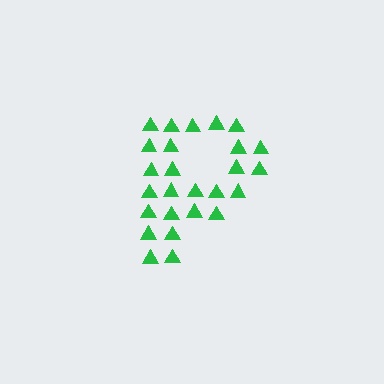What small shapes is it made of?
It is made of small triangles.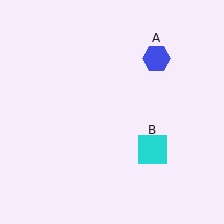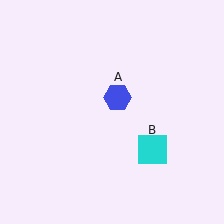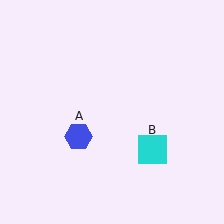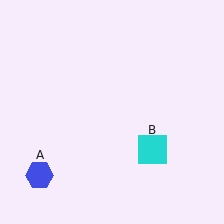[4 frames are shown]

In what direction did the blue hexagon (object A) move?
The blue hexagon (object A) moved down and to the left.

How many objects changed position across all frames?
1 object changed position: blue hexagon (object A).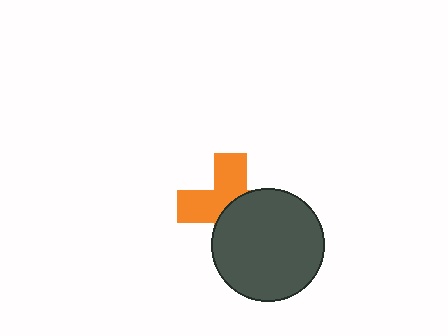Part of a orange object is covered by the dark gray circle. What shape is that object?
It is a cross.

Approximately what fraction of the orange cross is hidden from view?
Roughly 52% of the orange cross is hidden behind the dark gray circle.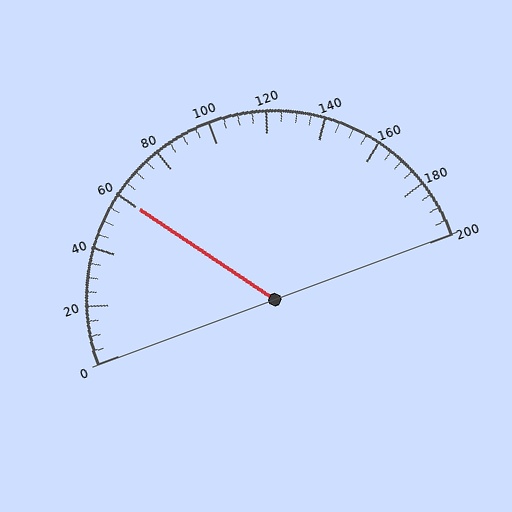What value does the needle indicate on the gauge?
The needle indicates approximately 60.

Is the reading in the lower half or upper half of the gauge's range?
The reading is in the lower half of the range (0 to 200).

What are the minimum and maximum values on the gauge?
The gauge ranges from 0 to 200.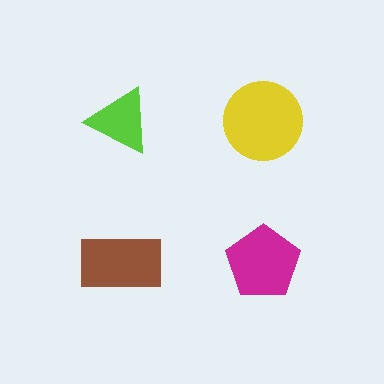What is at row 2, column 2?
A magenta pentagon.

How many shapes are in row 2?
2 shapes.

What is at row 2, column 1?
A brown rectangle.